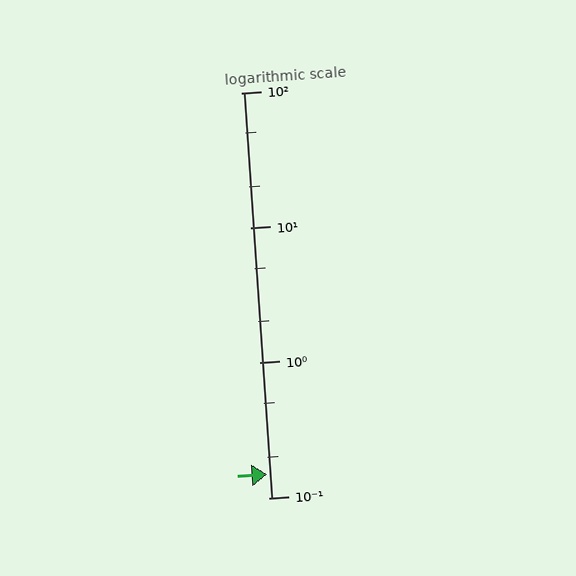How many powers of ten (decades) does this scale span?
The scale spans 3 decades, from 0.1 to 100.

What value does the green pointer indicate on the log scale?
The pointer indicates approximately 0.15.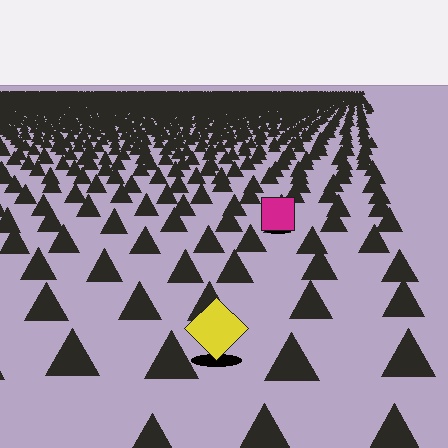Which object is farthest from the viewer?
The magenta square is farthest from the viewer. It appears smaller and the ground texture around it is denser.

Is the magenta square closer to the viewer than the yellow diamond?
No. The yellow diamond is closer — you can tell from the texture gradient: the ground texture is coarser near it.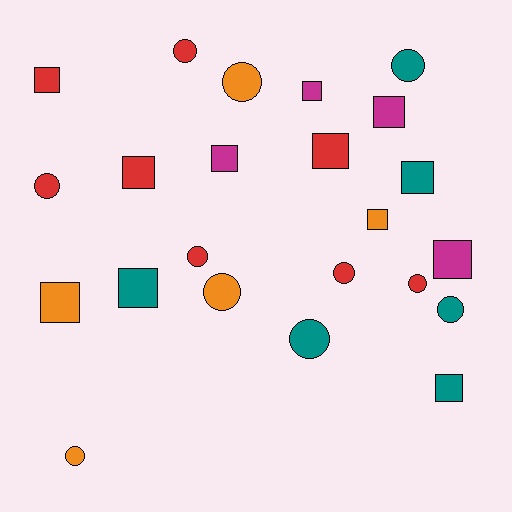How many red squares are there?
There are 3 red squares.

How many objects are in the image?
There are 23 objects.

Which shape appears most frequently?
Square, with 12 objects.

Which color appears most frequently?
Red, with 8 objects.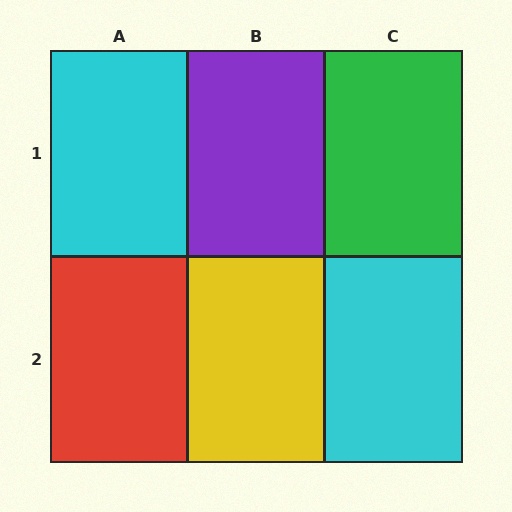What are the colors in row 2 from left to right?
Red, yellow, cyan.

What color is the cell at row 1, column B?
Purple.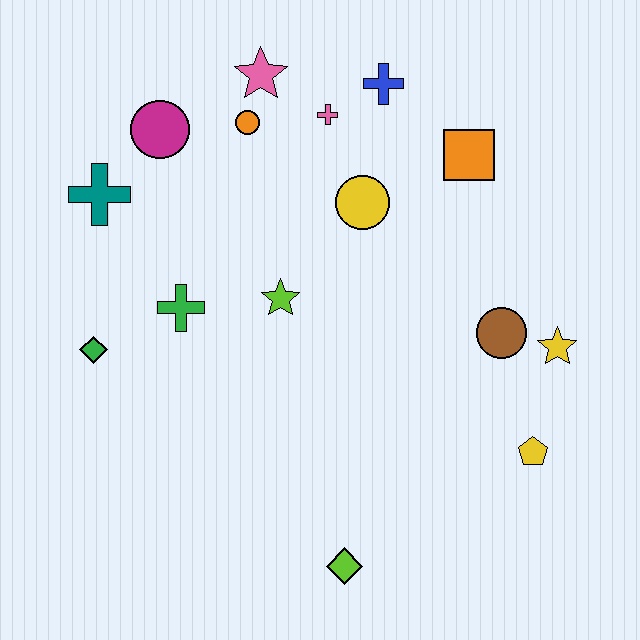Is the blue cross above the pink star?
No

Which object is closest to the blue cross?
The pink cross is closest to the blue cross.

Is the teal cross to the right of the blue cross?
No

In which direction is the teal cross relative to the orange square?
The teal cross is to the left of the orange square.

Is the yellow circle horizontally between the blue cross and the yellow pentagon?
No